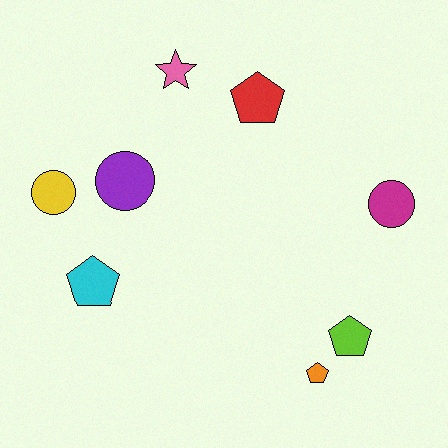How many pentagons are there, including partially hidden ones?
There are 4 pentagons.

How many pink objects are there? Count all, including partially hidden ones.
There is 1 pink object.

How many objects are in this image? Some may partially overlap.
There are 8 objects.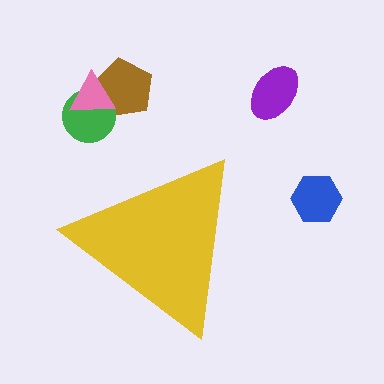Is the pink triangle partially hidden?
No, the pink triangle is fully visible.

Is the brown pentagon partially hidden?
No, the brown pentagon is fully visible.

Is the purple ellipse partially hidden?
No, the purple ellipse is fully visible.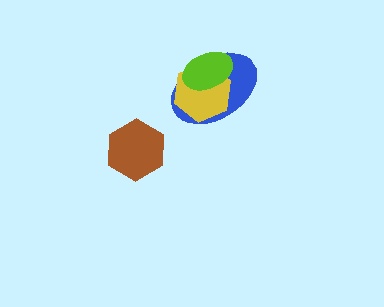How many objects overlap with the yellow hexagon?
2 objects overlap with the yellow hexagon.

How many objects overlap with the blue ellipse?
2 objects overlap with the blue ellipse.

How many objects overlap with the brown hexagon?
0 objects overlap with the brown hexagon.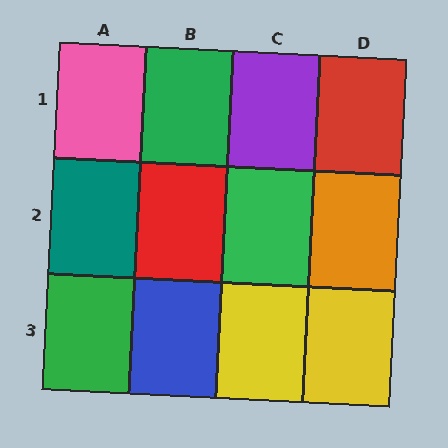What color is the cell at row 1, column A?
Pink.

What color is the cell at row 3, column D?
Yellow.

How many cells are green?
3 cells are green.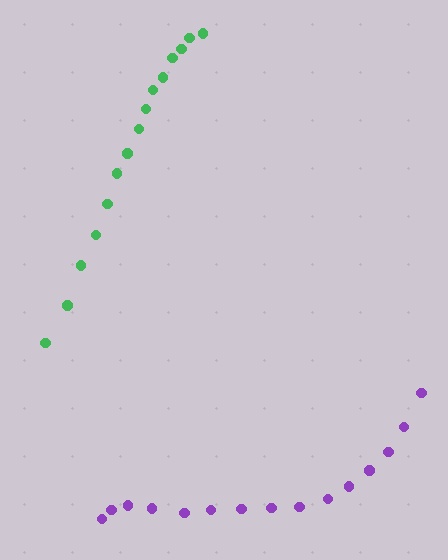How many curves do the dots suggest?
There are 2 distinct paths.